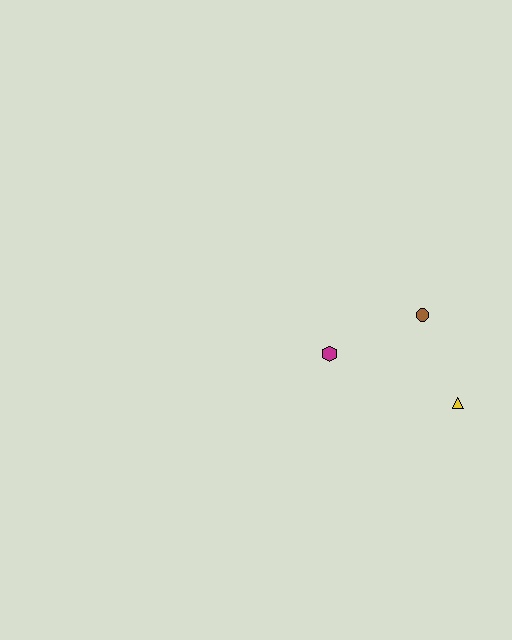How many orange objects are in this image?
There are no orange objects.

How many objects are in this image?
There are 3 objects.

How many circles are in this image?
There is 1 circle.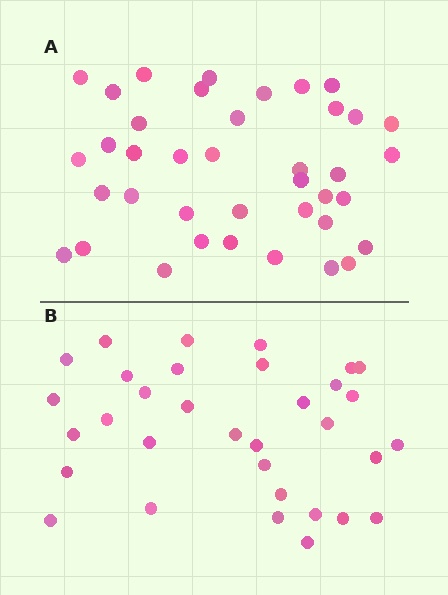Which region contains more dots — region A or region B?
Region A (the top region) has more dots.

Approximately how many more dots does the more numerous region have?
Region A has about 6 more dots than region B.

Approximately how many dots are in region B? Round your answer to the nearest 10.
About 30 dots. (The exact count is 33, which rounds to 30.)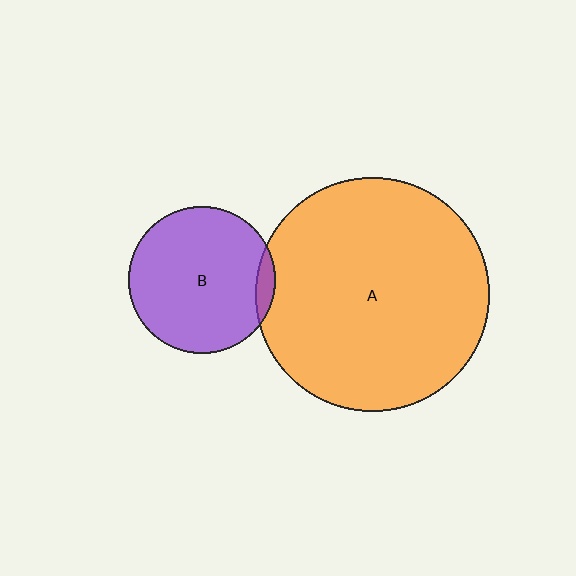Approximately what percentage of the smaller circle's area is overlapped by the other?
Approximately 5%.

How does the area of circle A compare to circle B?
Approximately 2.6 times.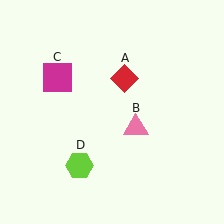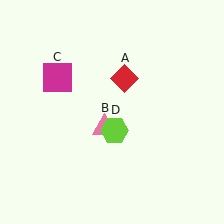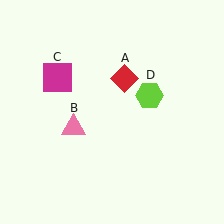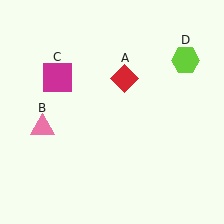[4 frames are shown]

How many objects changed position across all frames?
2 objects changed position: pink triangle (object B), lime hexagon (object D).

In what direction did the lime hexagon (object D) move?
The lime hexagon (object D) moved up and to the right.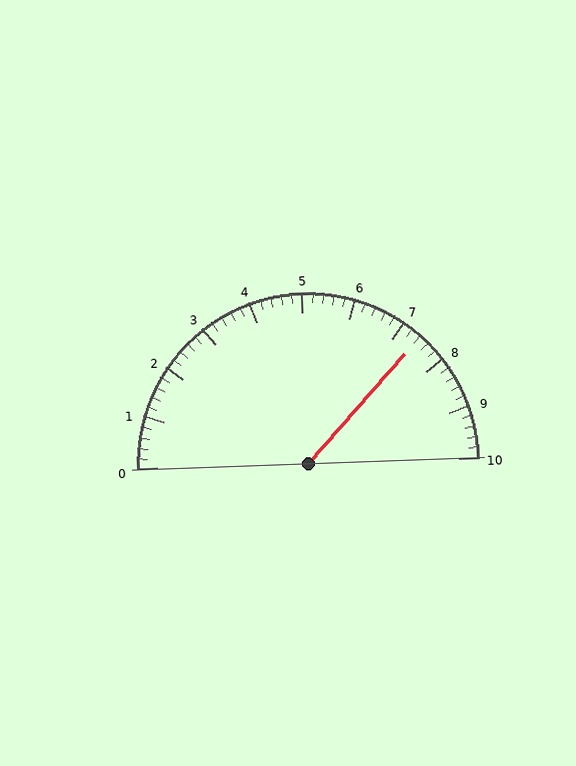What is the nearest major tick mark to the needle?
The nearest major tick mark is 7.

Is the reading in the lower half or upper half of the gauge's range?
The reading is in the upper half of the range (0 to 10).